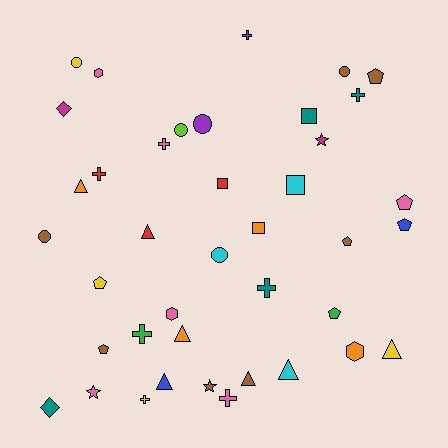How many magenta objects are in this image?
There are 2 magenta objects.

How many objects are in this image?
There are 40 objects.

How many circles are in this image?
There are 6 circles.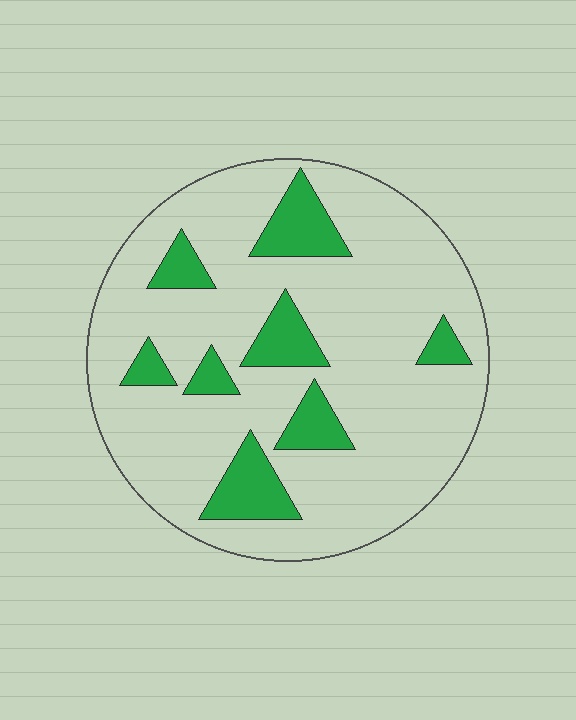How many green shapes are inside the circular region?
8.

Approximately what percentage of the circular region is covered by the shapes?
Approximately 20%.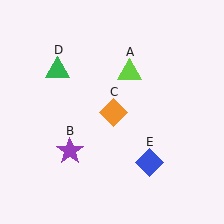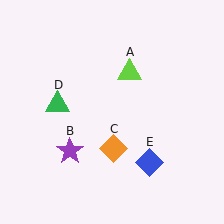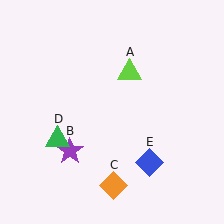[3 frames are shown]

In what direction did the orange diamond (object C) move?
The orange diamond (object C) moved down.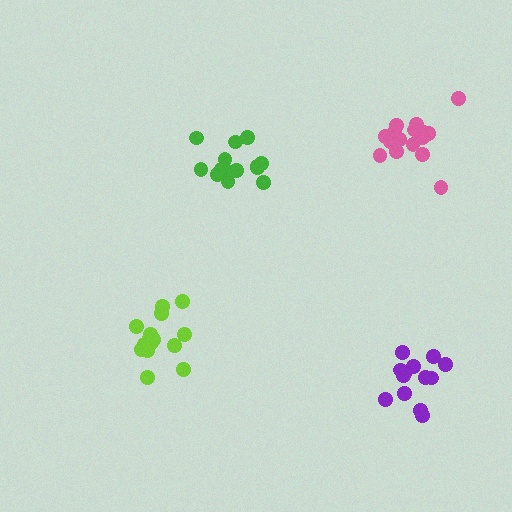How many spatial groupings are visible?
There are 4 spatial groupings.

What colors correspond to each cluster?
The clusters are colored: green, pink, purple, lime.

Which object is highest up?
The pink cluster is topmost.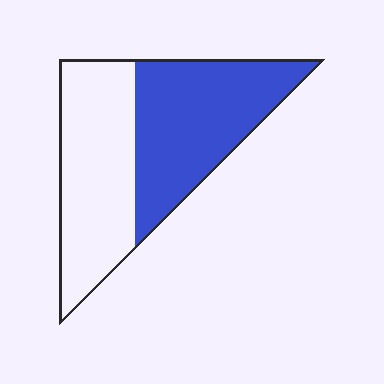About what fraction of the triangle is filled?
About one half (1/2).